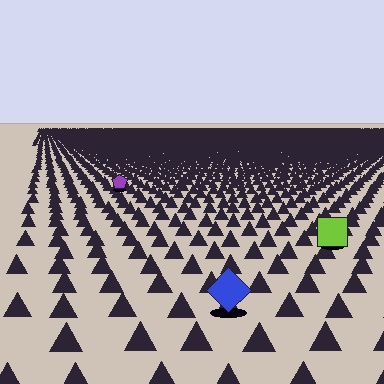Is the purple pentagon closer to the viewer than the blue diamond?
No. The blue diamond is closer — you can tell from the texture gradient: the ground texture is coarser near it.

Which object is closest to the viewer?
The blue diamond is closest. The texture marks near it are larger and more spread out.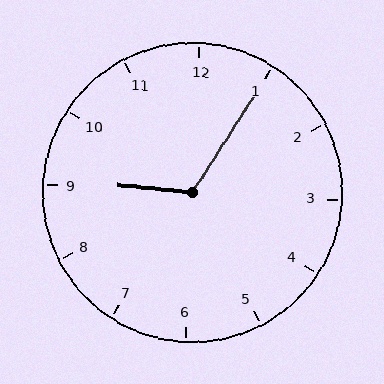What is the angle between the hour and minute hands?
Approximately 118 degrees.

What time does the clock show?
9:05.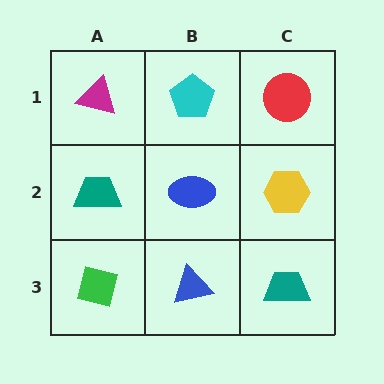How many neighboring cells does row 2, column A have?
3.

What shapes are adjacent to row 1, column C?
A yellow hexagon (row 2, column C), a cyan pentagon (row 1, column B).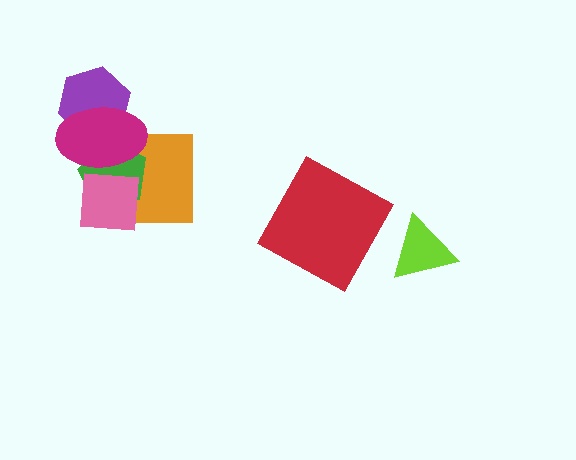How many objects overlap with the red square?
0 objects overlap with the red square.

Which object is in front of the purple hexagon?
The magenta ellipse is in front of the purple hexagon.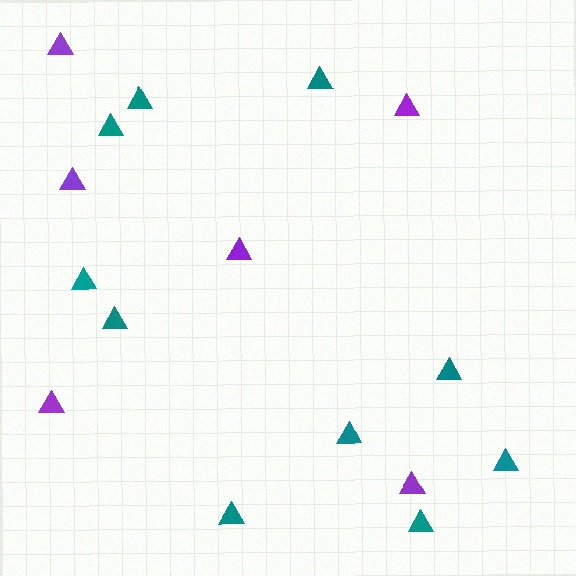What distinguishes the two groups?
There are 2 groups: one group of teal triangles (10) and one group of purple triangles (6).